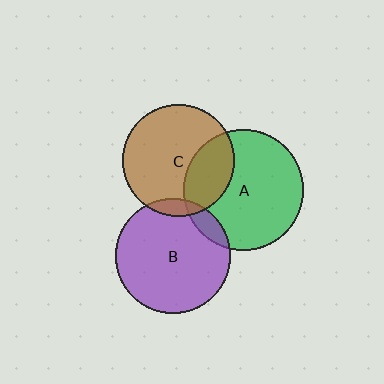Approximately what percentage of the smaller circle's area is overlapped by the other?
Approximately 30%.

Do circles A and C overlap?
Yes.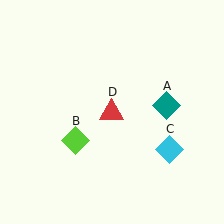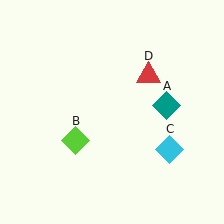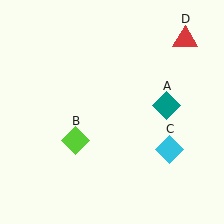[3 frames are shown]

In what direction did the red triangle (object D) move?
The red triangle (object D) moved up and to the right.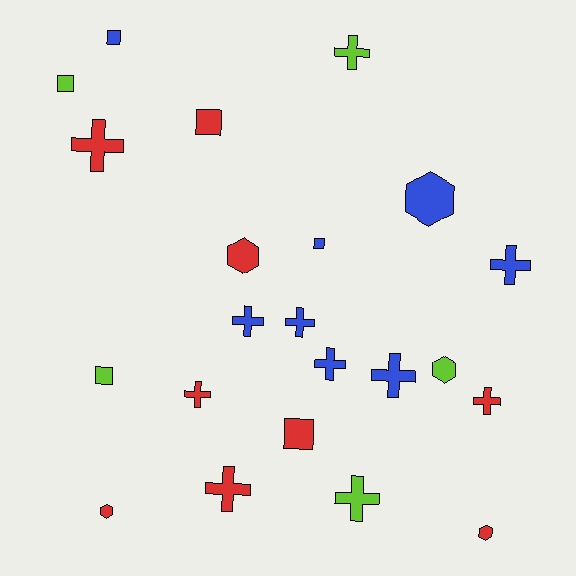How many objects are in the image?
There are 22 objects.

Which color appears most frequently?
Red, with 9 objects.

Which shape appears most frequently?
Cross, with 11 objects.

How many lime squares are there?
There are 2 lime squares.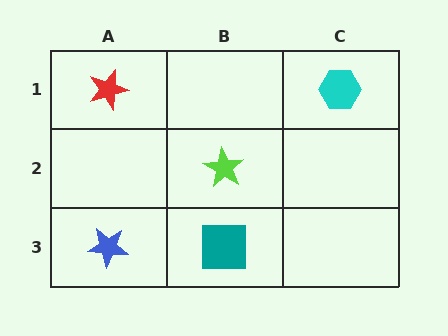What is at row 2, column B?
A lime star.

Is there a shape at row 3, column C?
No, that cell is empty.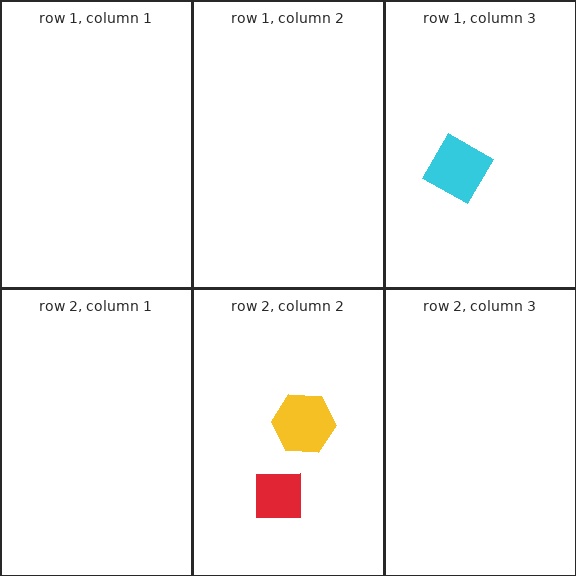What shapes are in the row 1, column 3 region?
The cyan square.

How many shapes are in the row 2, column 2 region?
2.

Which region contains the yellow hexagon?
The row 2, column 2 region.